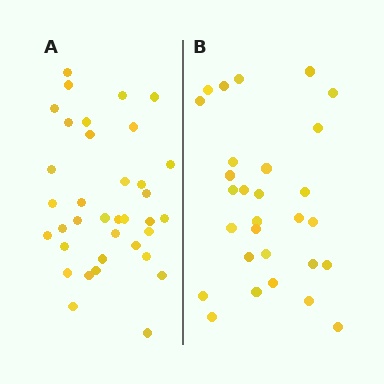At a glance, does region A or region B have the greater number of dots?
Region A (the left region) has more dots.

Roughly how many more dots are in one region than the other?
Region A has roughly 8 or so more dots than region B.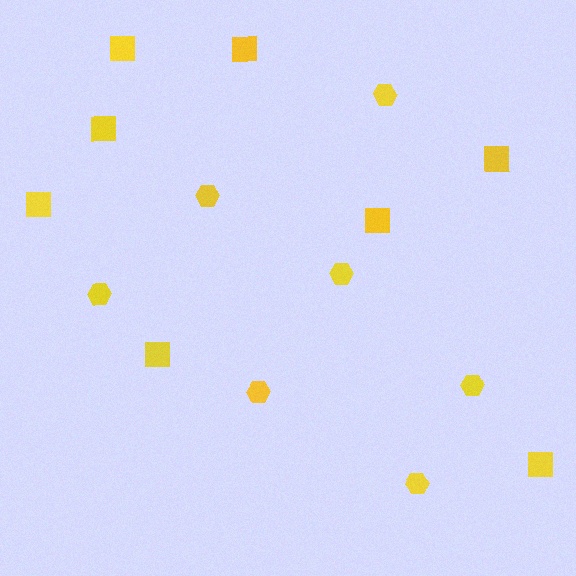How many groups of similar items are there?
There are 2 groups: one group of hexagons (7) and one group of squares (8).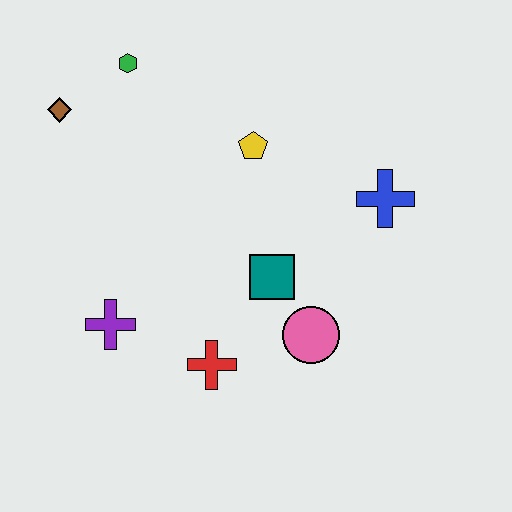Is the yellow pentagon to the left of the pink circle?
Yes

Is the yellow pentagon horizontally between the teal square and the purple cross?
Yes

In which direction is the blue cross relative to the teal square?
The blue cross is to the right of the teal square.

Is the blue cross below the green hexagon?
Yes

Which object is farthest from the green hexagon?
The pink circle is farthest from the green hexagon.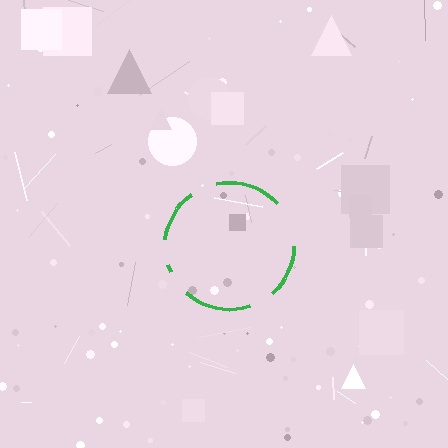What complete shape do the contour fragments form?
The contour fragments form a circle.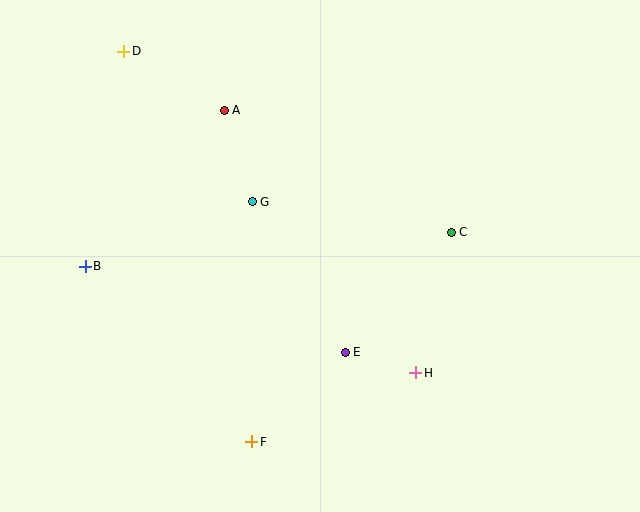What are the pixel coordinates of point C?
Point C is at (451, 232).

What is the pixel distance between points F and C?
The distance between F and C is 289 pixels.